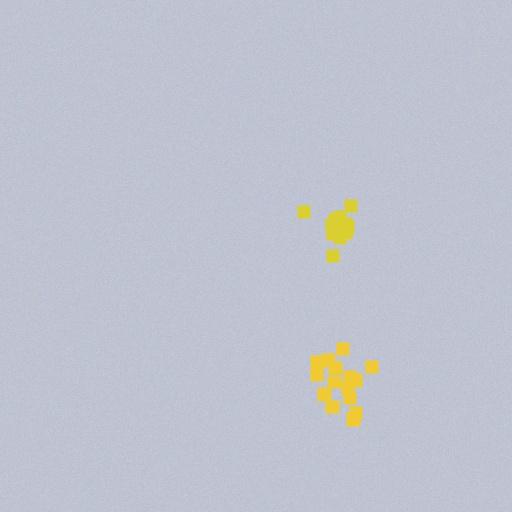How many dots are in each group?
Group 1: 11 dots, Group 2: 15 dots (26 total).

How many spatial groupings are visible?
There are 2 spatial groupings.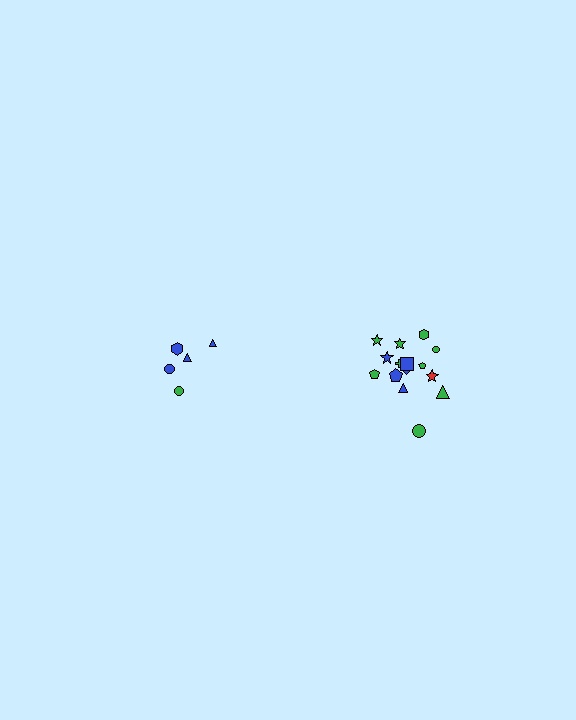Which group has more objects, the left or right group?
The right group.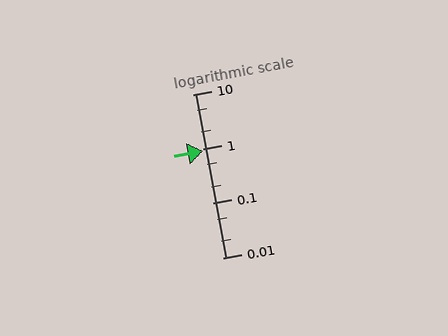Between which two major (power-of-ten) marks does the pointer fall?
The pointer is between 0.1 and 1.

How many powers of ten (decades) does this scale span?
The scale spans 3 decades, from 0.01 to 10.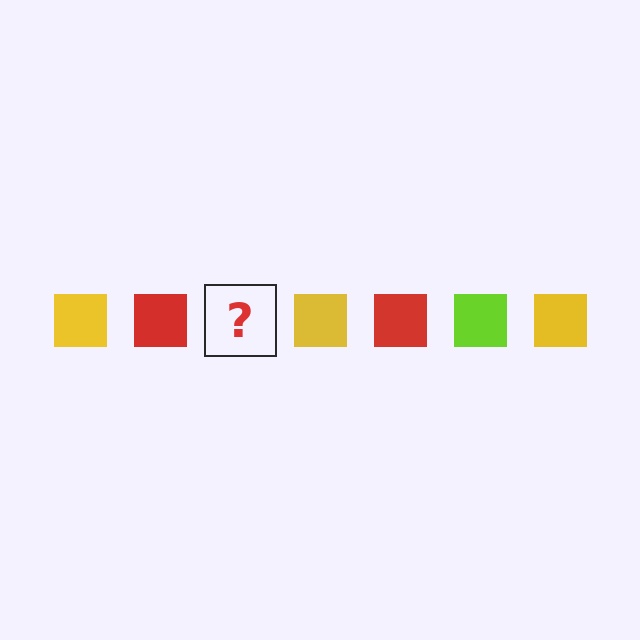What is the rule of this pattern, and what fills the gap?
The rule is that the pattern cycles through yellow, red, lime squares. The gap should be filled with a lime square.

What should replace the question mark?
The question mark should be replaced with a lime square.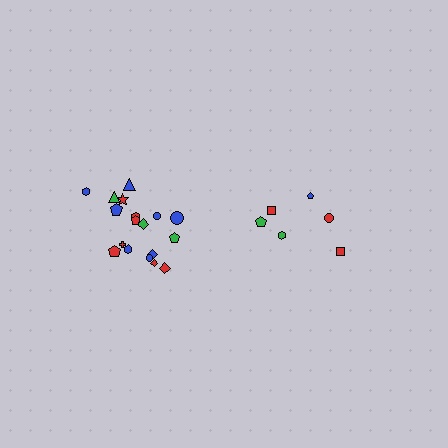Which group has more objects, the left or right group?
The left group.